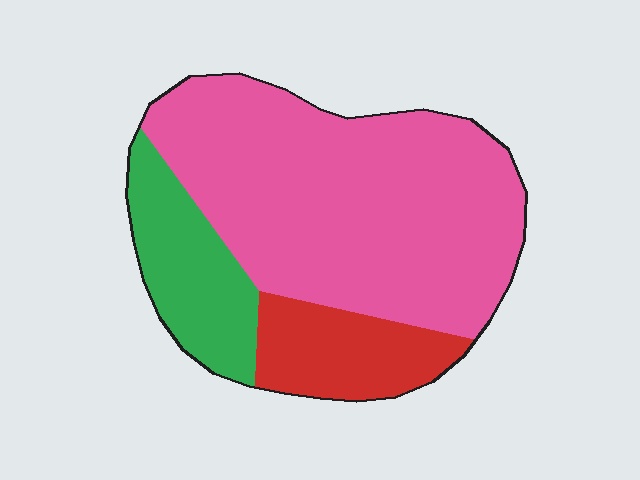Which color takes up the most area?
Pink, at roughly 65%.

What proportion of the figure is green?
Green covers 18% of the figure.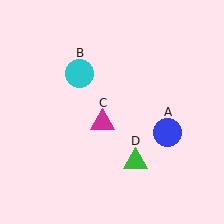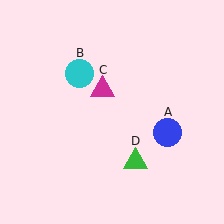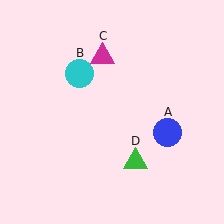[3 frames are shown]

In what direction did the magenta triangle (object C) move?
The magenta triangle (object C) moved up.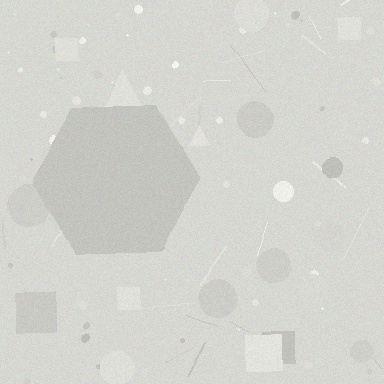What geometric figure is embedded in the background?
A hexagon is embedded in the background.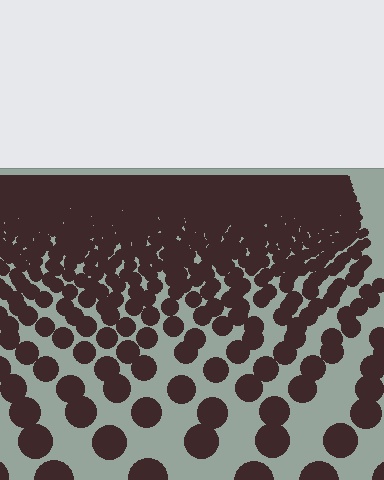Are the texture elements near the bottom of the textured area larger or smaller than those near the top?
Larger. Near the bottom, elements are closer to the viewer and appear at a bigger on-screen size.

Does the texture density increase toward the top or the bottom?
Density increases toward the top.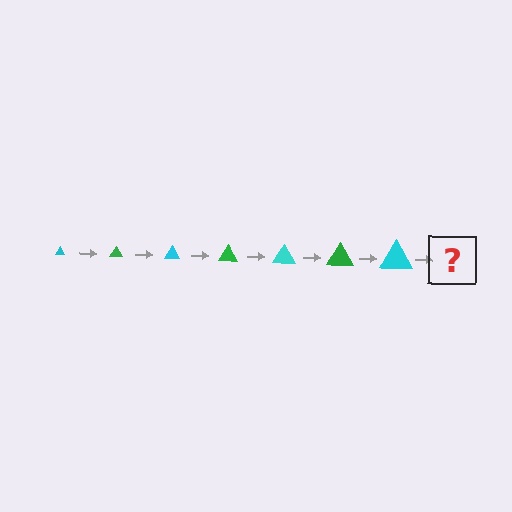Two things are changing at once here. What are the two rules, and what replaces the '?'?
The two rules are that the triangle grows larger each step and the color cycles through cyan and green. The '?' should be a green triangle, larger than the previous one.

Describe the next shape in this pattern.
It should be a green triangle, larger than the previous one.